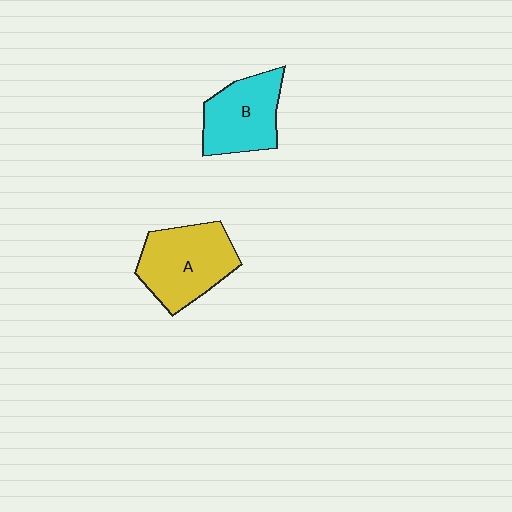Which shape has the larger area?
Shape A (yellow).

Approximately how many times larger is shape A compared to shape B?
Approximately 1.2 times.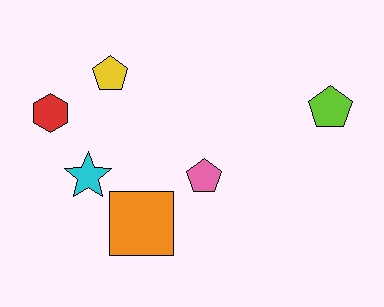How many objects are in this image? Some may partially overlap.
There are 6 objects.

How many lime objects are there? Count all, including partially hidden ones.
There is 1 lime object.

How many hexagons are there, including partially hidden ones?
There is 1 hexagon.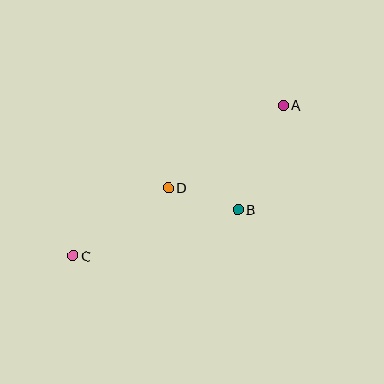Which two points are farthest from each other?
Points A and C are farthest from each other.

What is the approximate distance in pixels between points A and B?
The distance between A and B is approximately 114 pixels.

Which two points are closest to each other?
Points B and D are closest to each other.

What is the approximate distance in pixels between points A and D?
The distance between A and D is approximately 141 pixels.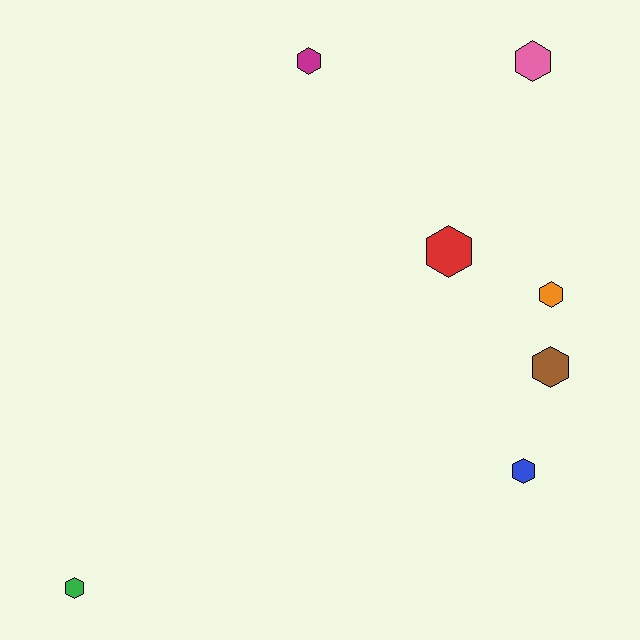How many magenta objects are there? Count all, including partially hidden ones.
There is 1 magenta object.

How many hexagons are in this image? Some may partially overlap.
There are 7 hexagons.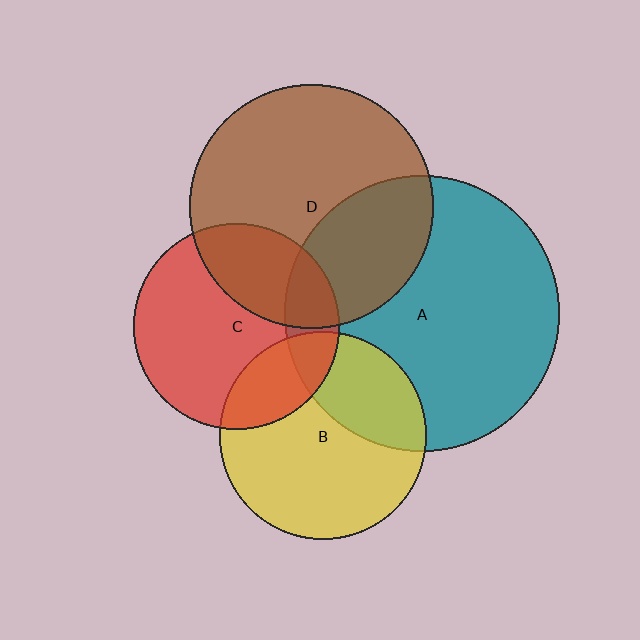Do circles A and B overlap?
Yes.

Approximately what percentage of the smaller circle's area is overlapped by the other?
Approximately 30%.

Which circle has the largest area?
Circle A (teal).